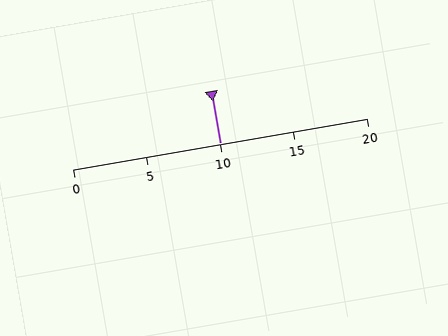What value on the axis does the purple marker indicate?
The marker indicates approximately 10.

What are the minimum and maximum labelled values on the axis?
The axis runs from 0 to 20.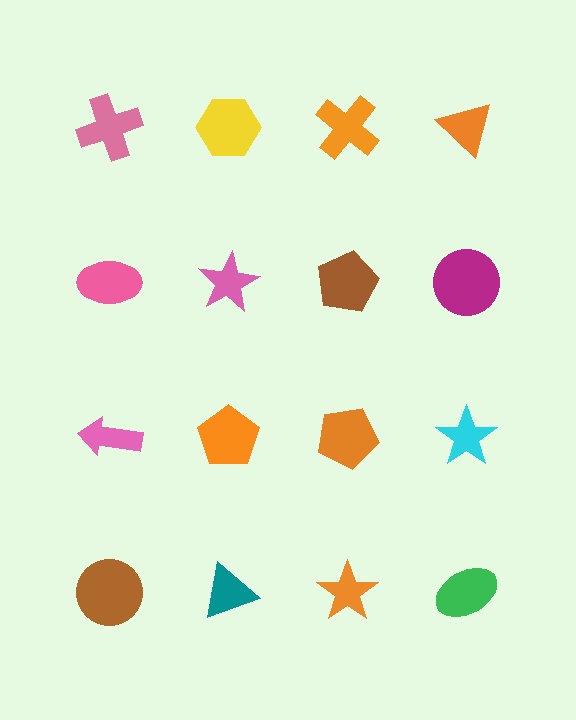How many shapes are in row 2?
4 shapes.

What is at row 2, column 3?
A brown pentagon.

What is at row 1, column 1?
A pink cross.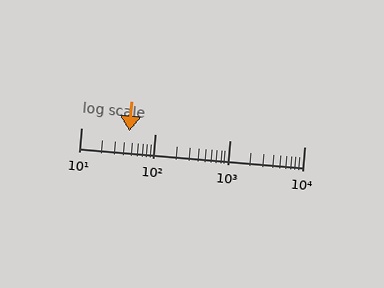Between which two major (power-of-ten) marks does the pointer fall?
The pointer is between 10 and 100.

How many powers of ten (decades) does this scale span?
The scale spans 3 decades, from 10 to 10000.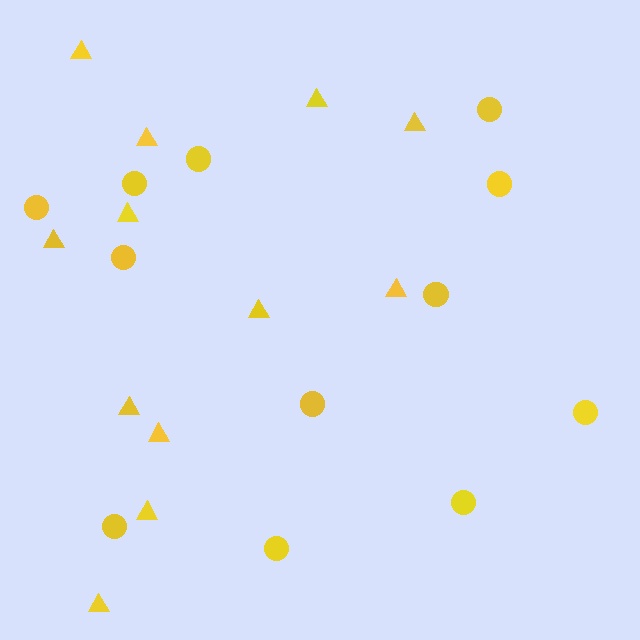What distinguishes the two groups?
There are 2 groups: one group of triangles (12) and one group of circles (12).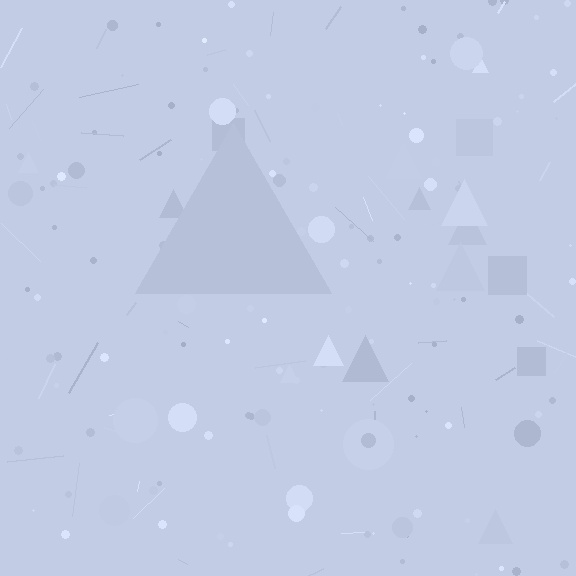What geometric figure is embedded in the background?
A triangle is embedded in the background.